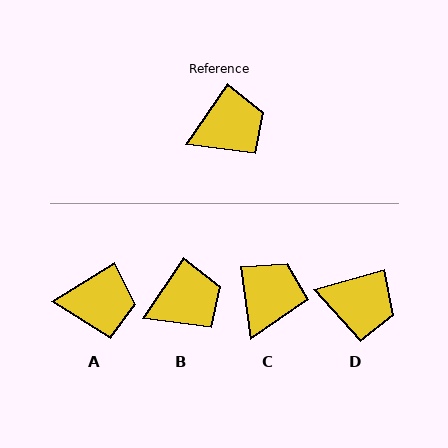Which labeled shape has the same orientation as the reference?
B.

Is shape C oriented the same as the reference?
No, it is off by about 42 degrees.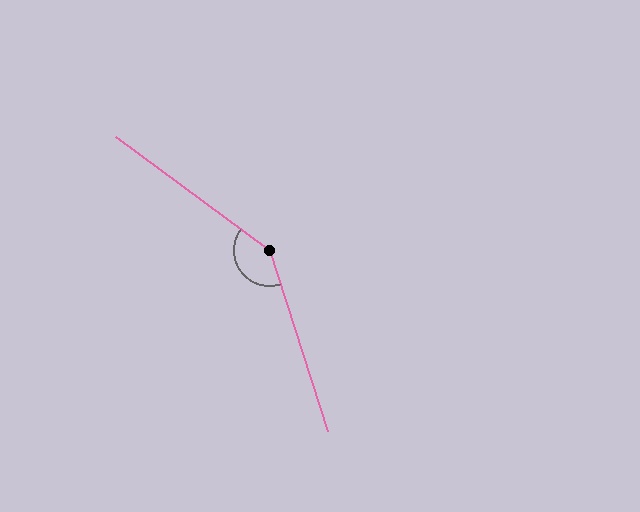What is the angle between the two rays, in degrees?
Approximately 144 degrees.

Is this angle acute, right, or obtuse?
It is obtuse.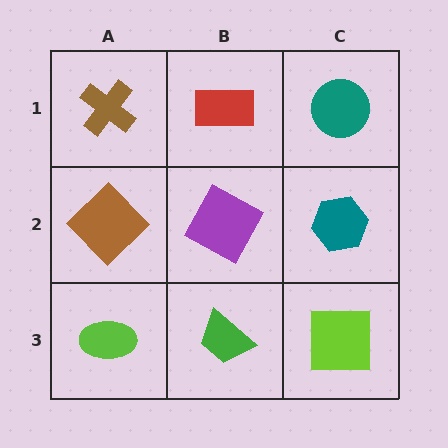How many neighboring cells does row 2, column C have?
3.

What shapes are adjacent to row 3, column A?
A brown diamond (row 2, column A), a green trapezoid (row 3, column B).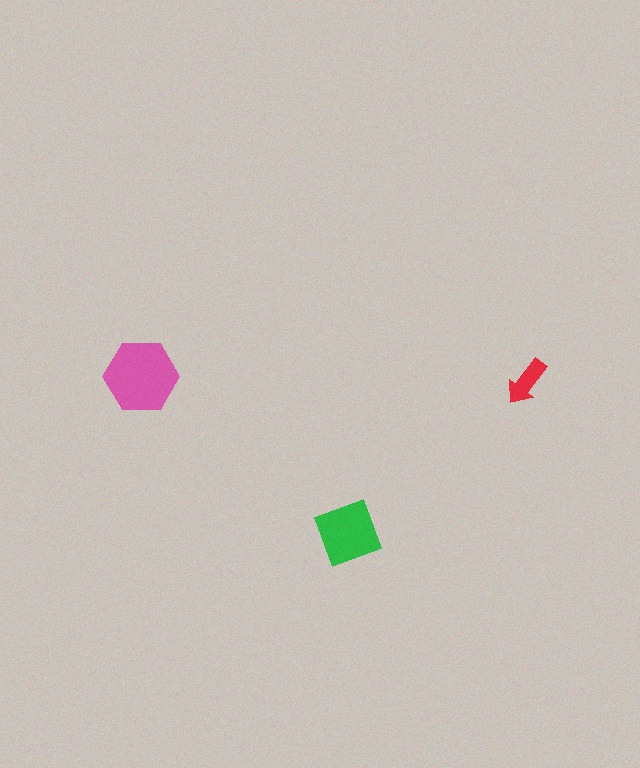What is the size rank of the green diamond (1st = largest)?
2nd.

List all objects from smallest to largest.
The red arrow, the green diamond, the pink hexagon.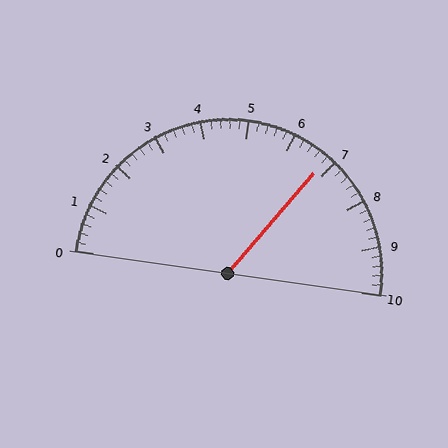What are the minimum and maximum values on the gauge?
The gauge ranges from 0 to 10.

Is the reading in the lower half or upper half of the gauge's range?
The reading is in the upper half of the range (0 to 10).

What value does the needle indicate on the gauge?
The needle indicates approximately 6.8.